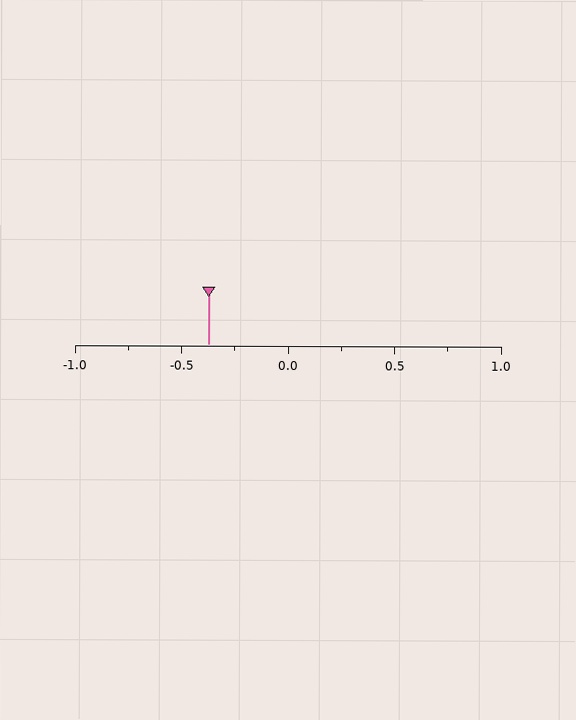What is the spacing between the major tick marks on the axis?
The major ticks are spaced 0.5 apart.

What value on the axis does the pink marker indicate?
The marker indicates approximately -0.38.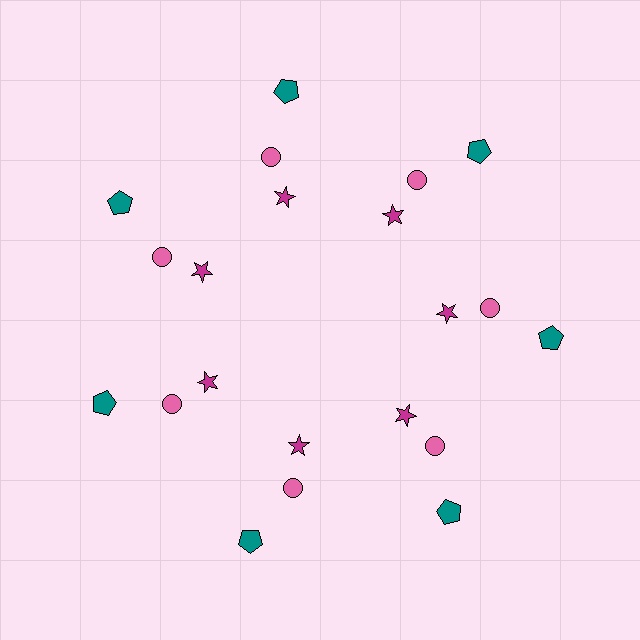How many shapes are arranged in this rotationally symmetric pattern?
There are 21 shapes, arranged in 7 groups of 3.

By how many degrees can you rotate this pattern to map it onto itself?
The pattern maps onto itself every 51 degrees of rotation.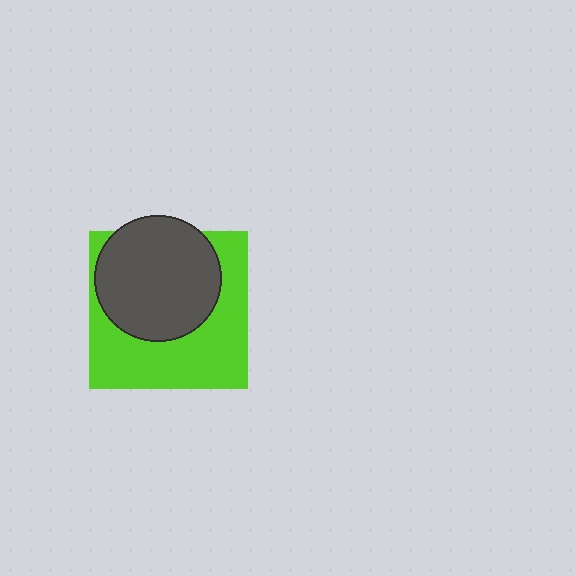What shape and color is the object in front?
The object in front is a dark gray circle.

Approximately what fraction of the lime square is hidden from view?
Roughly 47% of the lime square is hidden behind the dark gray circle.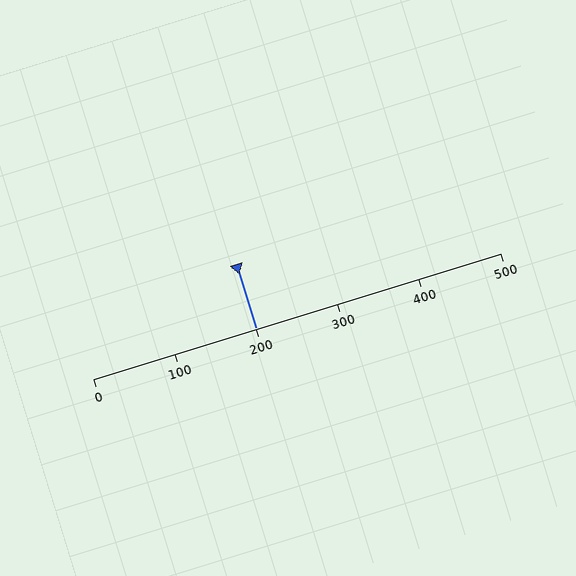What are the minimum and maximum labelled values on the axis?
The axis runs from 0 to 500.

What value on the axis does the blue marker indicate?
The marker indicates approximately 200.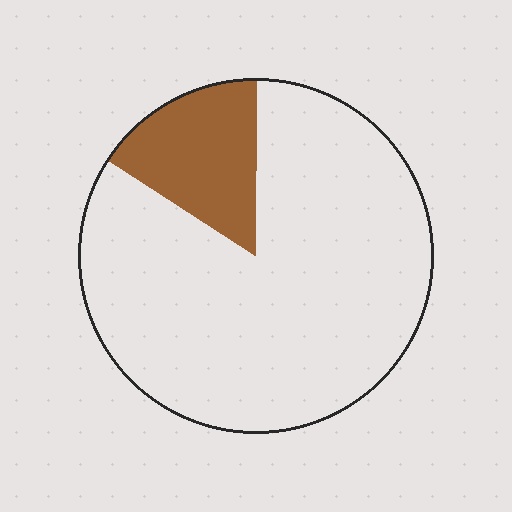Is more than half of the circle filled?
No.